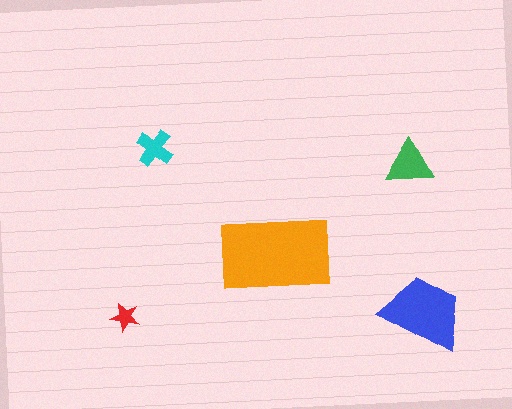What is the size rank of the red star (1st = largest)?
5th.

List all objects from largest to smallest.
The orange rectangle, the blue trapezoid, the green triangle, the cyan cross, the red star.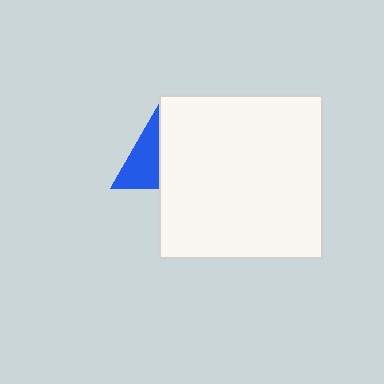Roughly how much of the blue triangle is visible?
About half of it is visible (roughly 48%).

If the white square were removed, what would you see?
You would see the complete blue triangle.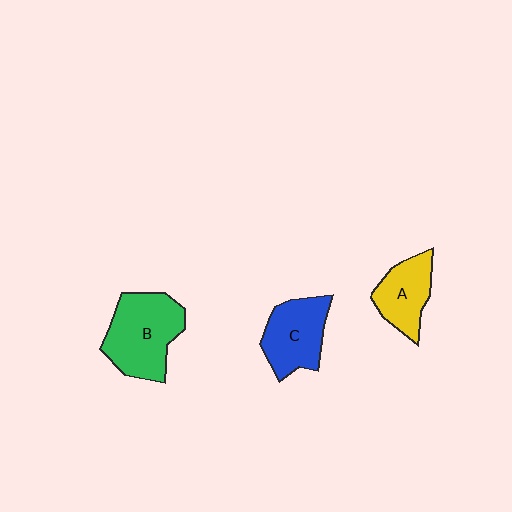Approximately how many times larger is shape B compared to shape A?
Approximately 1.6 times.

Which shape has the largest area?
Shape B (green).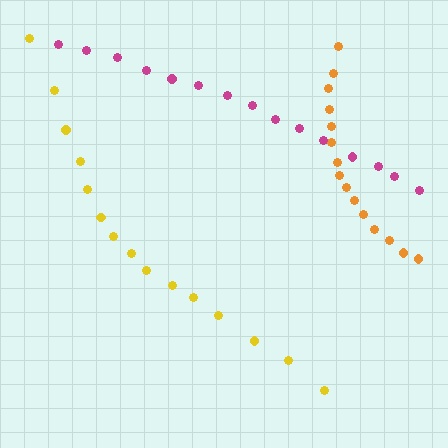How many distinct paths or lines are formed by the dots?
There are 3 distinct paths.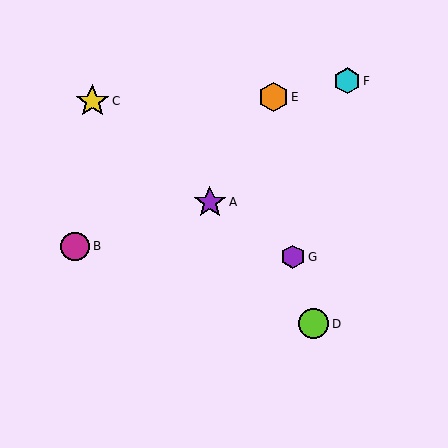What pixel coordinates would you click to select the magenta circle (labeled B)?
Click at (75, 246) to select the magenta circle B.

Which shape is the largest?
The yellow star (labeled C) is the largest.